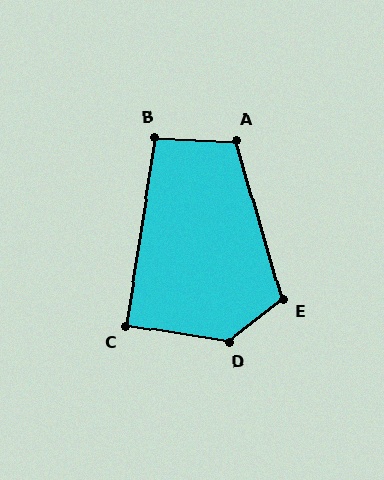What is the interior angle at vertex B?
Approximately 97 degrees (obtuse).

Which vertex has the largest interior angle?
D, at approximately 133 degrees.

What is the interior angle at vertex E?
Approximately 112 degrees (obtuse).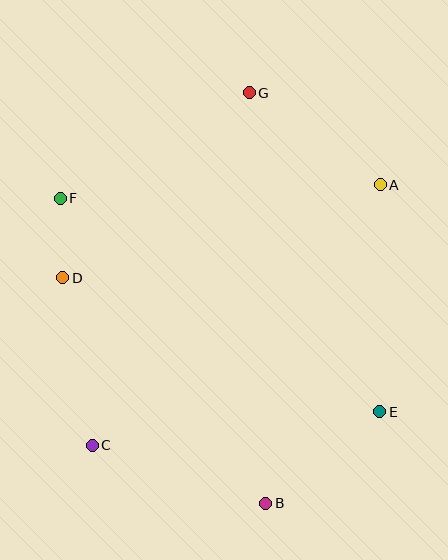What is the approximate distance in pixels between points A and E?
The distance between A and E is approximately 227 pixels.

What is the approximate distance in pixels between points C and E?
The distance between C and E is approximately 289 pixels.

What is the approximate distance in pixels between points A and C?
The distance between A and C is approximately 388 pixels.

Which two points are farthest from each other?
Points B and G are farthest from each other.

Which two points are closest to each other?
Points D and F are closest to each other.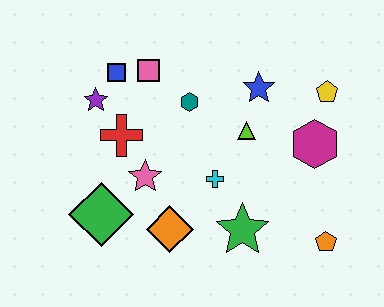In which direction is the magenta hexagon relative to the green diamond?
The magenta hexagon is to the right of the green diamond.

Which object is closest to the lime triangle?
The blue star is closest to the lime triangle.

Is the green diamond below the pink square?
Yes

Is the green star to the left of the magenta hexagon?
Yes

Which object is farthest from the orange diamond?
The yellow pentagon is farthest from the orange diamond.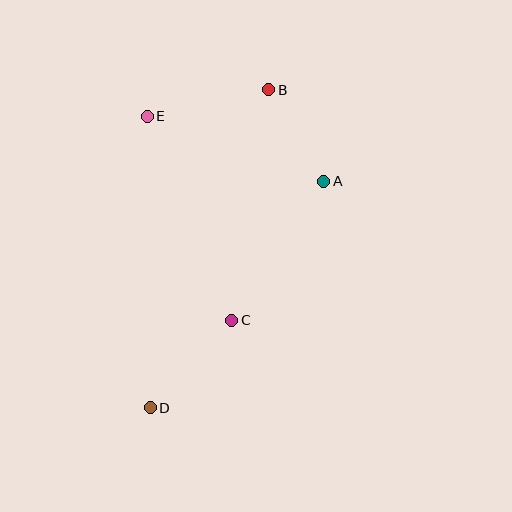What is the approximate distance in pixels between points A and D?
The distance between A and D is approximately 286 pixels.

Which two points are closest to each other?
Points A and B are closest to each other.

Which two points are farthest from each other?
Points B and D are farthest from each other.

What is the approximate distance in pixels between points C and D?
The distance between C and D is approximately 120 pixels.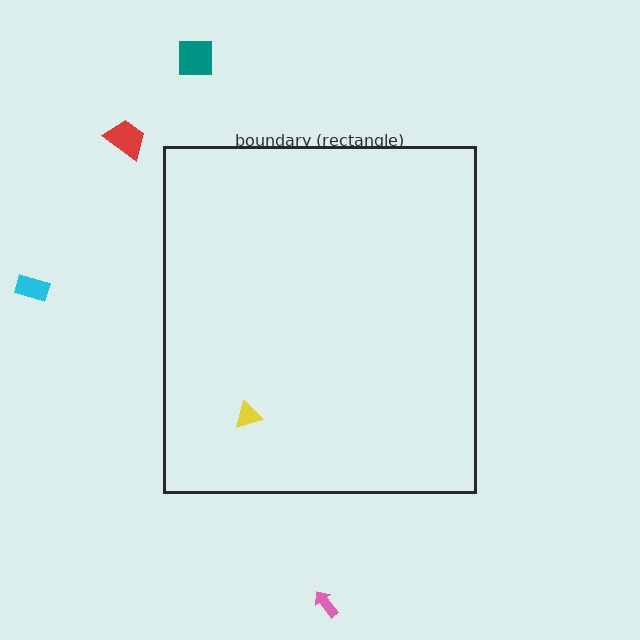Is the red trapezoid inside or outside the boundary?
Outside.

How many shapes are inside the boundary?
1 inside, 4 outside.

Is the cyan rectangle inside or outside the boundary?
Outside.